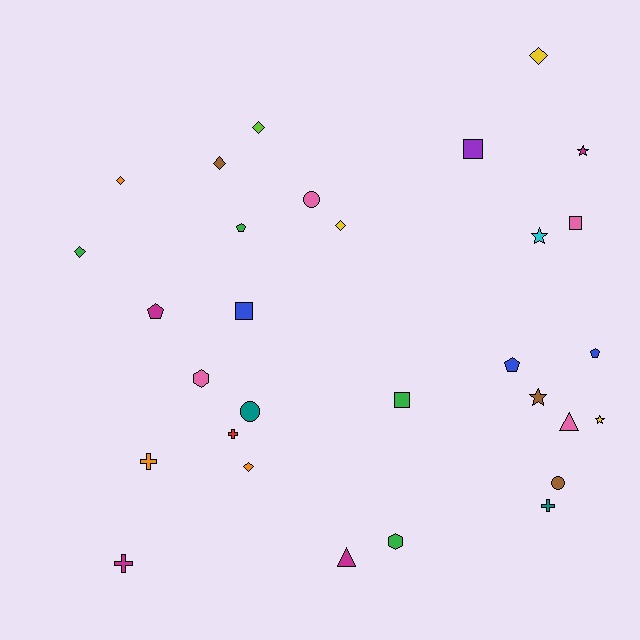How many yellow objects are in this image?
There are 3 yellow objects.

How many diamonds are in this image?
There are 7 diamonds.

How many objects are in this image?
There are 30 objects.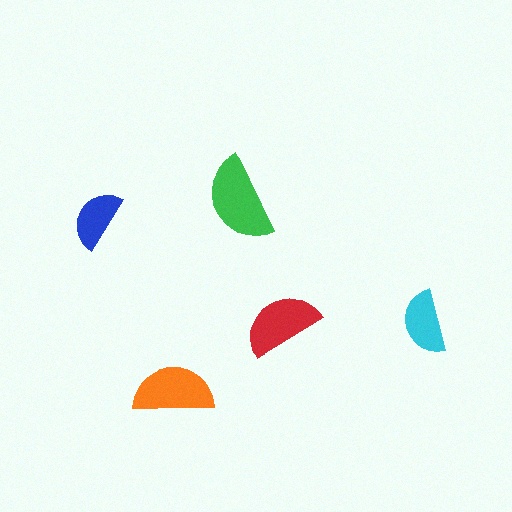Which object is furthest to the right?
The cyan semicircle is rightmost.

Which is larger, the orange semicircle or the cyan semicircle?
The orange one.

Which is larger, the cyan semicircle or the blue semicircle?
The cyan one.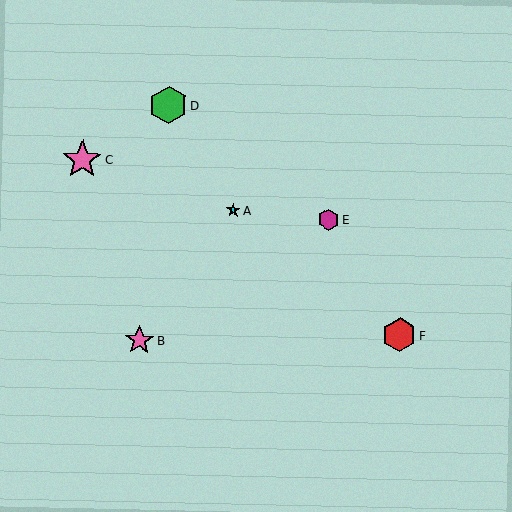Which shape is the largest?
The pink star (labeled C) is the largest.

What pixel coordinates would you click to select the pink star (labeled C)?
Click at (82, 160) to select the pink star C.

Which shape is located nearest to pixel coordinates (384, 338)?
The red hexagon (labeled F) at (399, 335) is nearest to that location.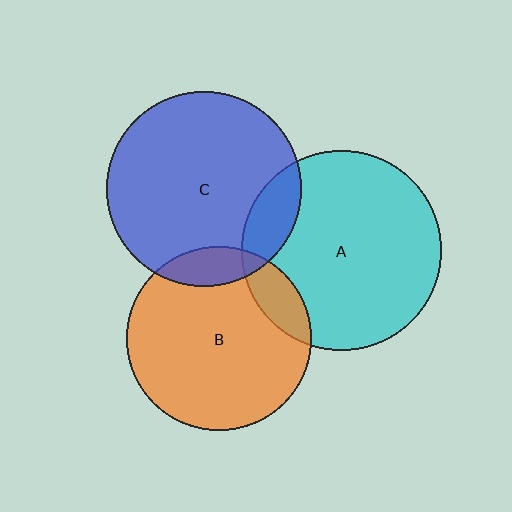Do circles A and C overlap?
Yes.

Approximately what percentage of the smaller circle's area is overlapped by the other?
Approximately 15%.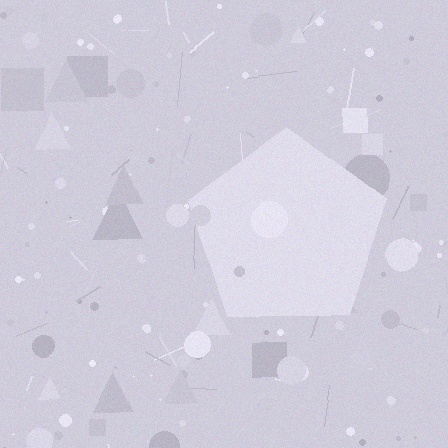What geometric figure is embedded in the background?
A pentagon is embedded in the background.